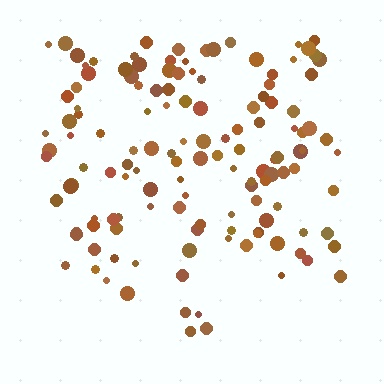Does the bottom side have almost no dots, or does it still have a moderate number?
Still a moderate number, just noticeably fewer than the top.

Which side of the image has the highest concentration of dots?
The top.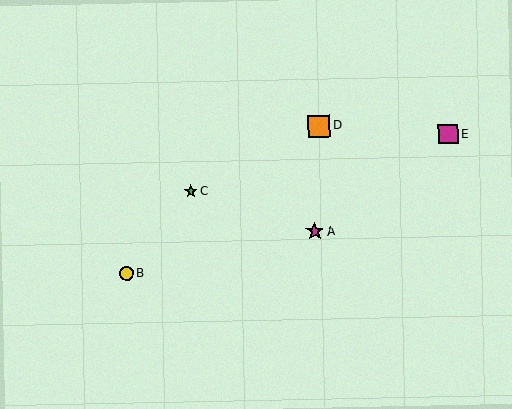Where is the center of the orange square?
The center of the orange square is at (319, 126).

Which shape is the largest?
The orange square (labeled D) is the largest.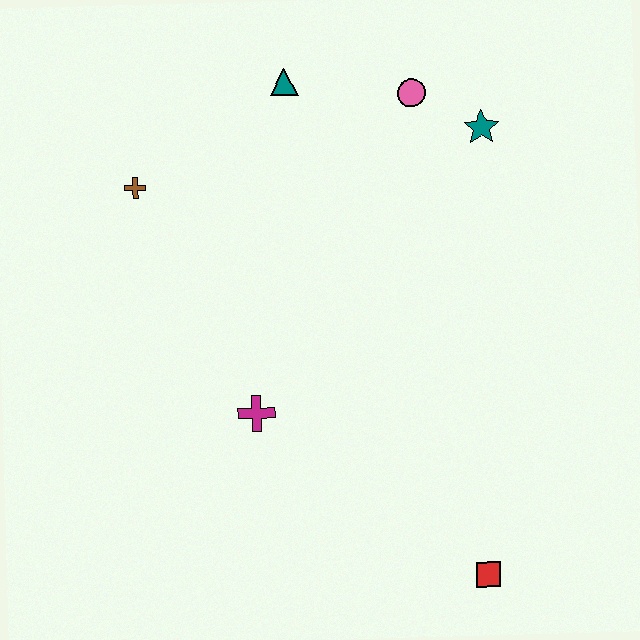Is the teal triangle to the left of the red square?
Yes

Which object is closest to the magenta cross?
The brown cross is closest to the magenta cross.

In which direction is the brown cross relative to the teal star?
The brown cross is to the left of the teal star.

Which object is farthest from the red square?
The teal triangle is farthest from the red square.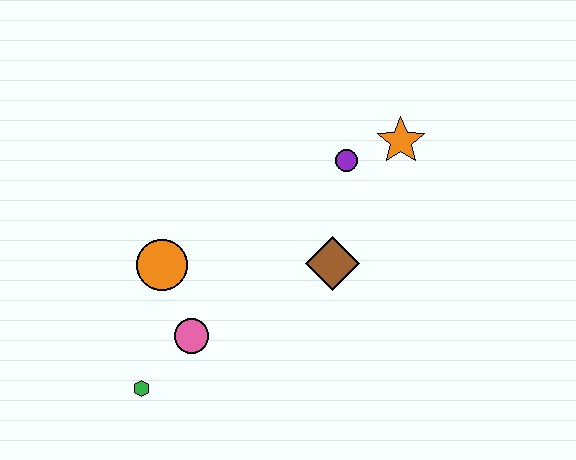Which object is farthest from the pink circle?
The orange star is farthest from the pink circle.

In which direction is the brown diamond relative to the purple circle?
The brown diamond is below the purple circle.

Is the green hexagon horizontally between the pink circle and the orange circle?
No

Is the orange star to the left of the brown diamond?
No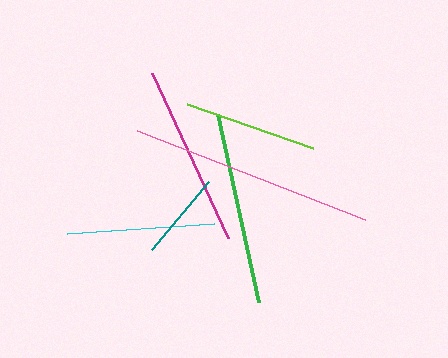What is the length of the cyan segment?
The cyan segment is approximately 148 pixels long.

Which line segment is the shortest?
The teal line is the shortest at approximately 89 pixels.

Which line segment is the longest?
The pink line is the longest at approximately 245 pixels.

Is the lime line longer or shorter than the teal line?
The lime line is longer than the teal line.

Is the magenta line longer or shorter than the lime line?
The magenta line is longer than the lime line.